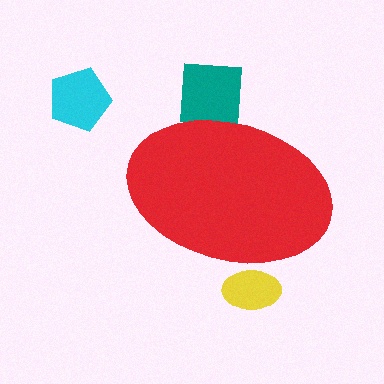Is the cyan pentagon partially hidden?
No, the cyan pentagon is fully visible.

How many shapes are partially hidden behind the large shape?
2 shapes are partially hidden.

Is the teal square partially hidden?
Yes, the teal square is partially hidden behind the red ellipse.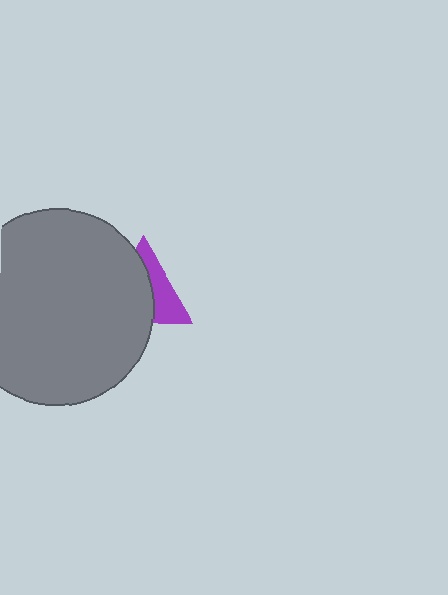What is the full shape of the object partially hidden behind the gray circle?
The partially hidden object is a purple triangle.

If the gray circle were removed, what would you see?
You would see the complete purple triangle.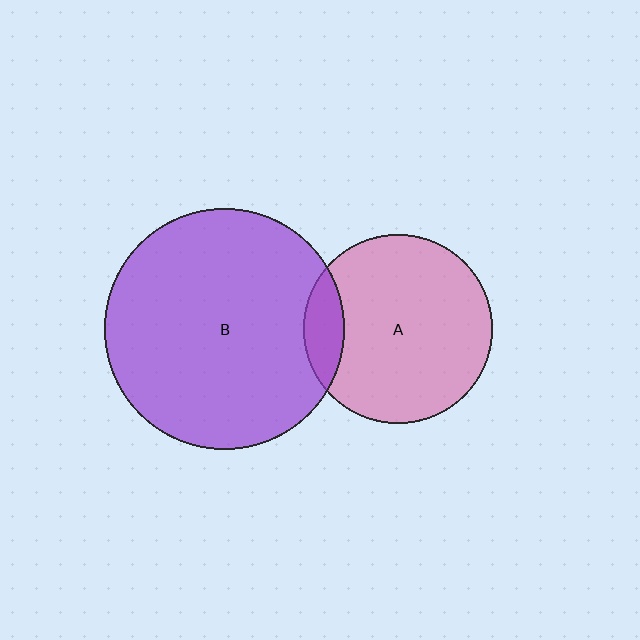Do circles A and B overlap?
Yes.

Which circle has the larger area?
Circle B (purple).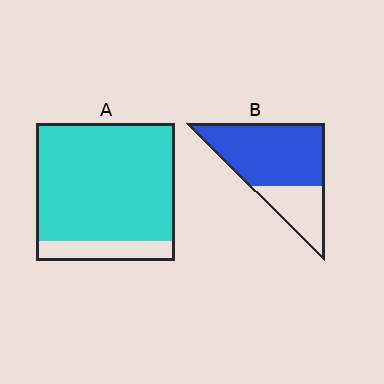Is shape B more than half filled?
Yes.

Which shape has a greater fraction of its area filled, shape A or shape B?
Shape A.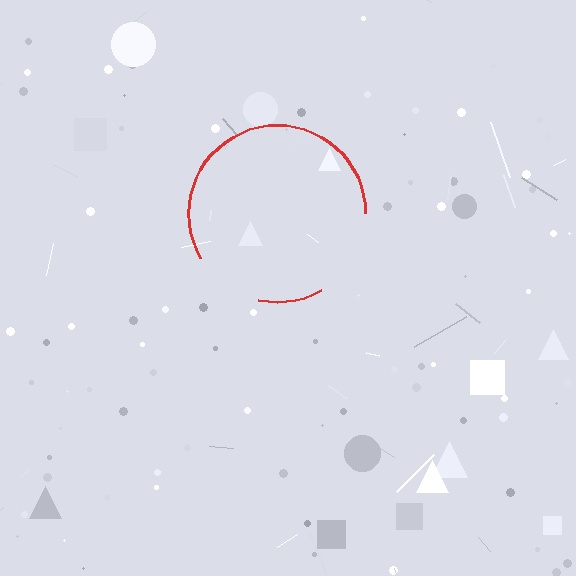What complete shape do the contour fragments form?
The contour fragments form a circle.